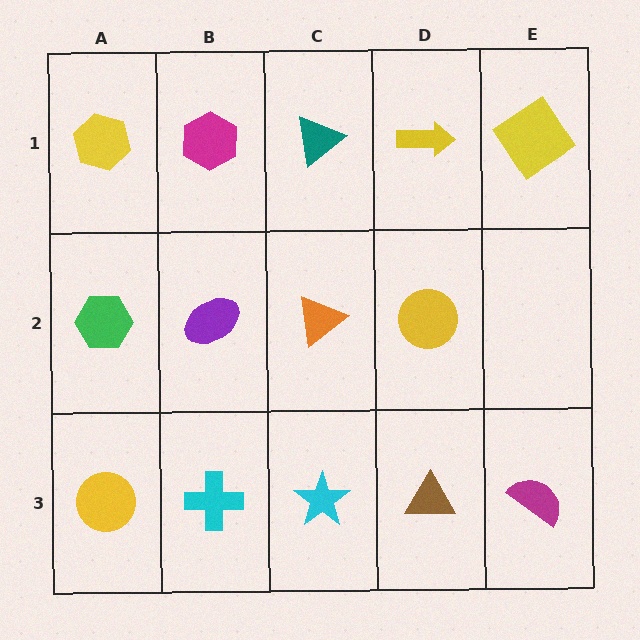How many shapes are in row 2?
4 shapes.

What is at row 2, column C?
An orange triangle.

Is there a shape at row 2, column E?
No, that cell is empty.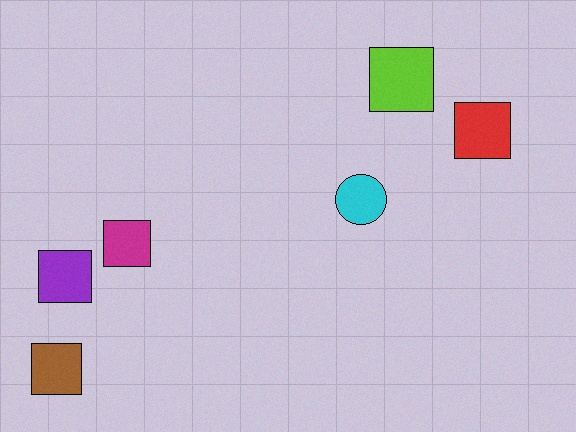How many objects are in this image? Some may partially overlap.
There are 6 objects.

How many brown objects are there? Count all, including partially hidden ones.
There is 1 brown object.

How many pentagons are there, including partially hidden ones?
There are no pentagons.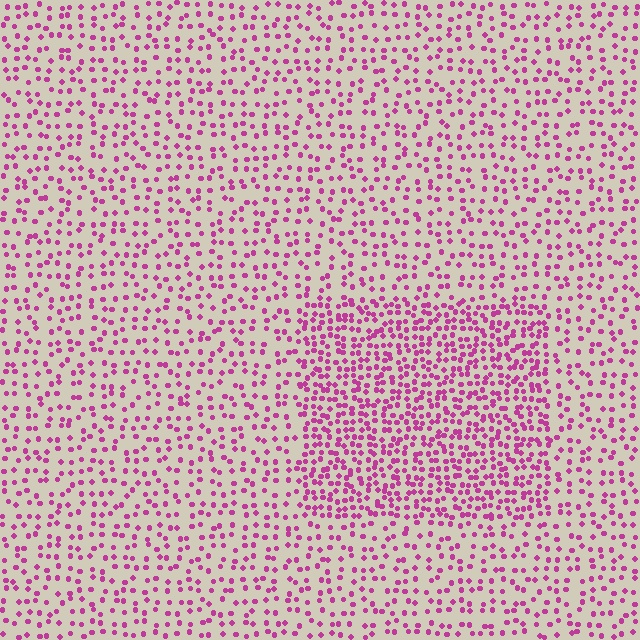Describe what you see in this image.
The image contains small magenta elements arranged at two different densities. A rectangle-shaped region is visible where the elements are more densely packed than the surrounding area.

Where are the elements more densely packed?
The elements are more densely packed inside the rectangle boundary.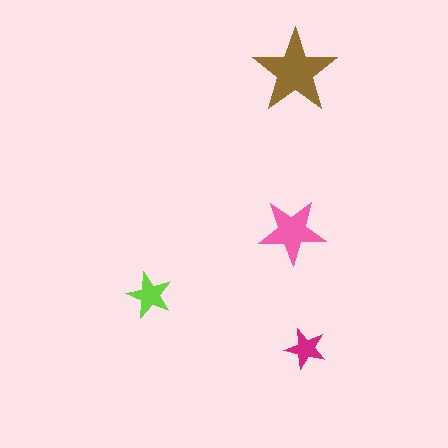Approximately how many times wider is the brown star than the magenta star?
About 2 times wider.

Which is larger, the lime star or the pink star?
The pink one.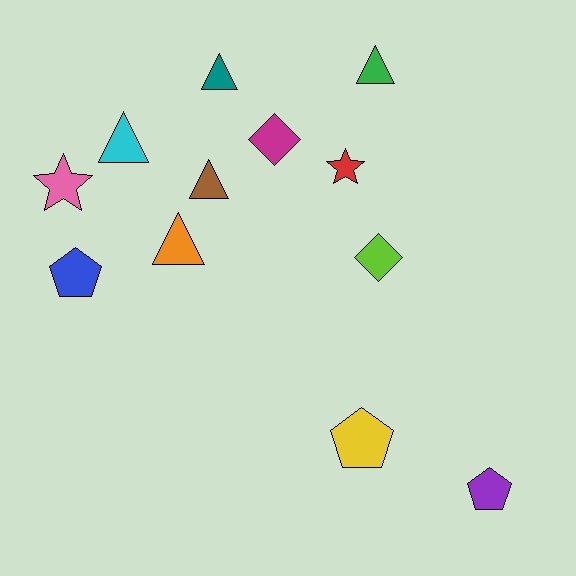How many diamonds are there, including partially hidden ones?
There are 2 diamonds.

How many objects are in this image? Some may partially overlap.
There are 12 objects.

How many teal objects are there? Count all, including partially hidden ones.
There is 1 teal object.